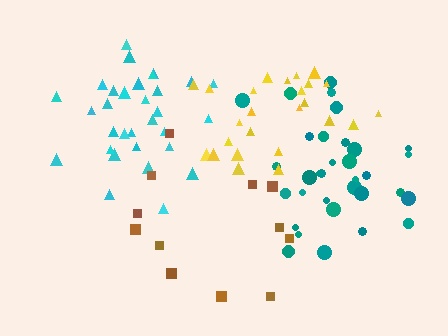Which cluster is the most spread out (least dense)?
Brown.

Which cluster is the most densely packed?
Cyan.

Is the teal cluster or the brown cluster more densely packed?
Teal.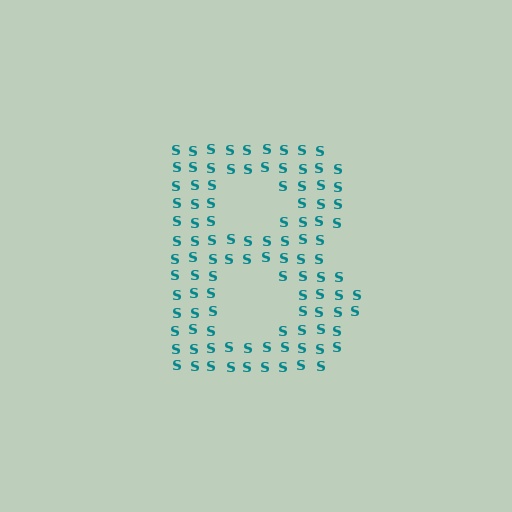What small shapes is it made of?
It is made of small letter S's.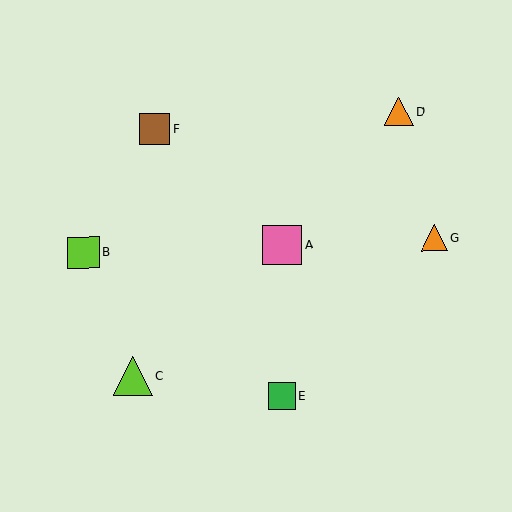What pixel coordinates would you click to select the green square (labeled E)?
Click at (282, 396) to select the green square E.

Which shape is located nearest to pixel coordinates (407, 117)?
The orange triangle (labeled D) at (399, 111) is nearest to that location.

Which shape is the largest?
The lime triangle (labeled C) is the largest.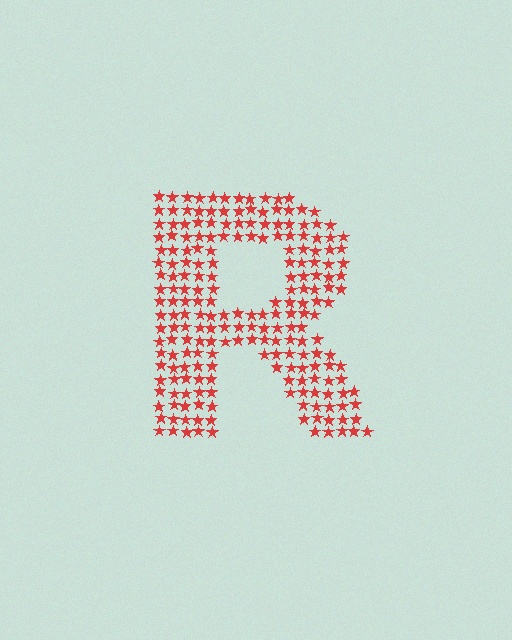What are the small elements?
The small elements are stars.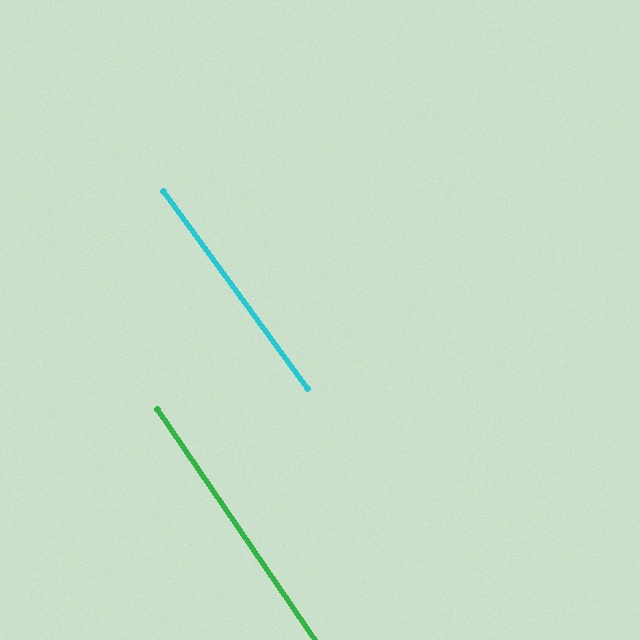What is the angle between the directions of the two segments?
Approximately 2 degrees.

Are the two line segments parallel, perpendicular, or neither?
Parallel — their directions differ by only 1.7°.